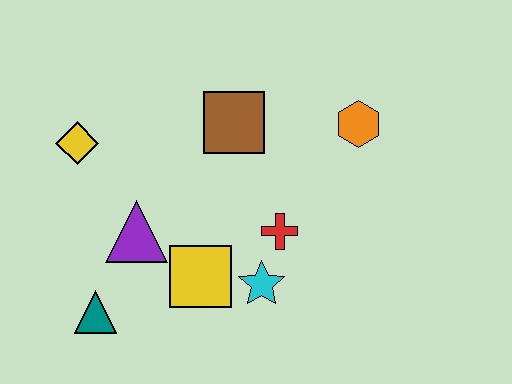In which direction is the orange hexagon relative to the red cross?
The orange hexagon is above the red cross.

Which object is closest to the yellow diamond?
The purple triangle is closest to the yellow diamond.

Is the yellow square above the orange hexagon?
No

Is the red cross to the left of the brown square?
No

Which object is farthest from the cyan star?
The yellow diamond is farthest from the cyan star.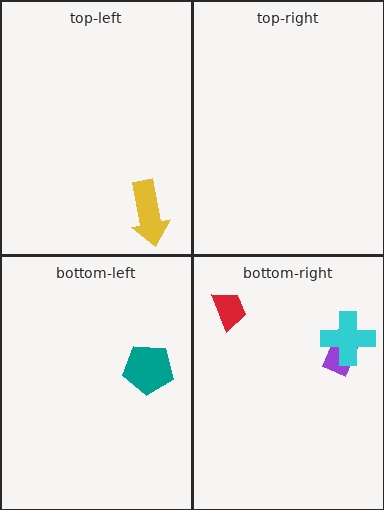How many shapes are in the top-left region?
1.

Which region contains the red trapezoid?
The bottom-right region.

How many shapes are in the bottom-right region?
3.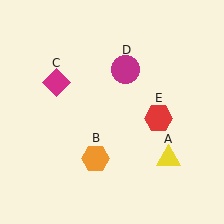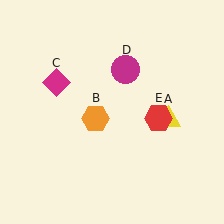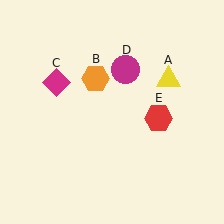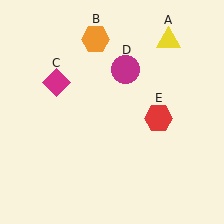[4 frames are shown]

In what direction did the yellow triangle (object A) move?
The yellow triangle (object A) moved up.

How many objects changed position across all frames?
2 objects changed position: yellow triangle (object A), orange hexagon (object B).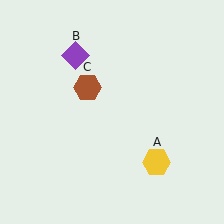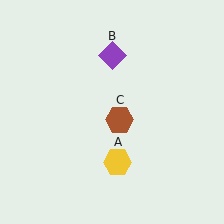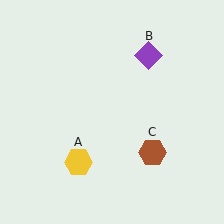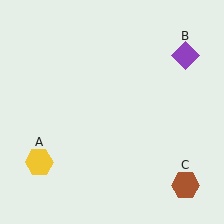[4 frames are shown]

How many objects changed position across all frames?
3 objects changed position: yellow hexagon (object A), purple diamond (object B), brown hexagon (object C).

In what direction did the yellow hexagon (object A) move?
The yellow hexagon (object A) moved left.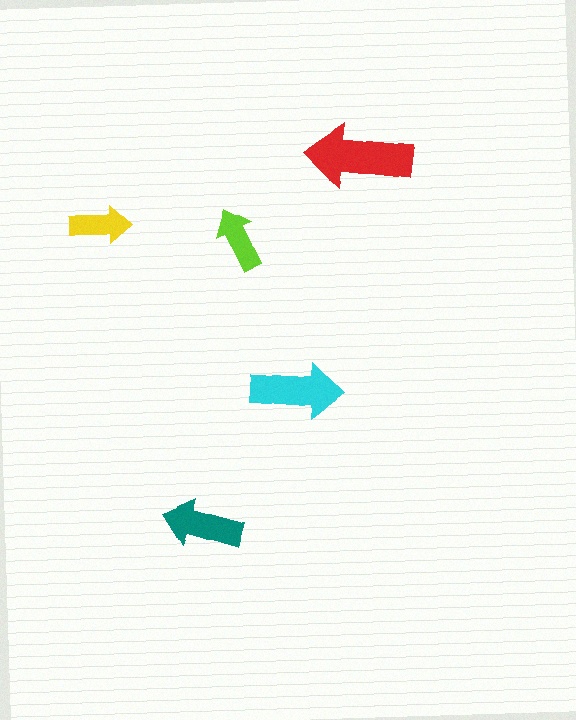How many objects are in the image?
There are 5 objects in the image.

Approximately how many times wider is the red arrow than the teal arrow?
About 1.5 times wider.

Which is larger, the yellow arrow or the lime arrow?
The lime one.